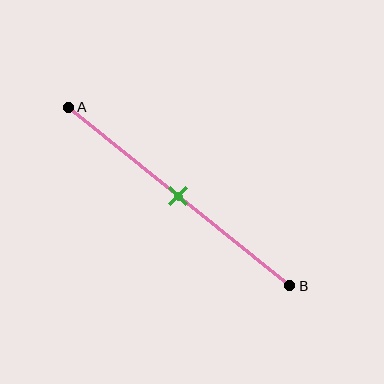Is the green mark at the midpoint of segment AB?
Yes, the mark is approximately at the midpoint.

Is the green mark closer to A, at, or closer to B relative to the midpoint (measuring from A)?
The green mark is approximately at the midpoint of segment AB.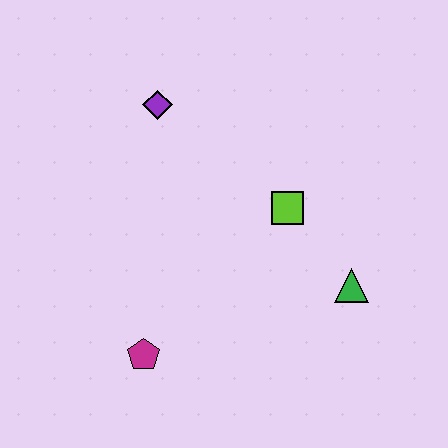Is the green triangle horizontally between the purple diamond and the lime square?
No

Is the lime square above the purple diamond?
No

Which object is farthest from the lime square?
The magenta pentagon is farthest from the lime square.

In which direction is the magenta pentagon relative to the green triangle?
The magenta pentagon is to the left of the green triangle.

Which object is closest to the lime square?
The green triangle is closest to the lime square.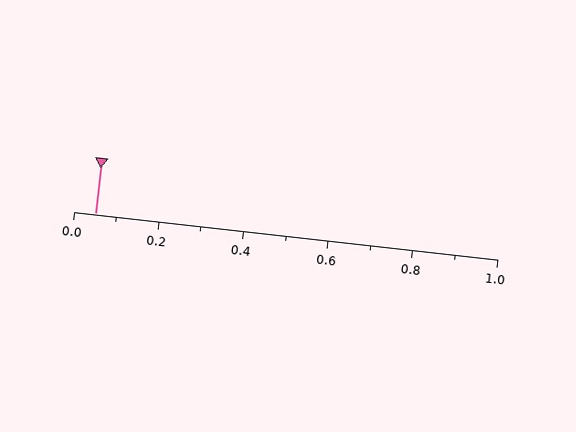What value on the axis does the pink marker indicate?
The marker indicates approximately 0.05.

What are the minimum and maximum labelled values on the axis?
The axis runs from 0.0 to 1.0.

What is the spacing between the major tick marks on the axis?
The major ticks are spaced 0.2 apart.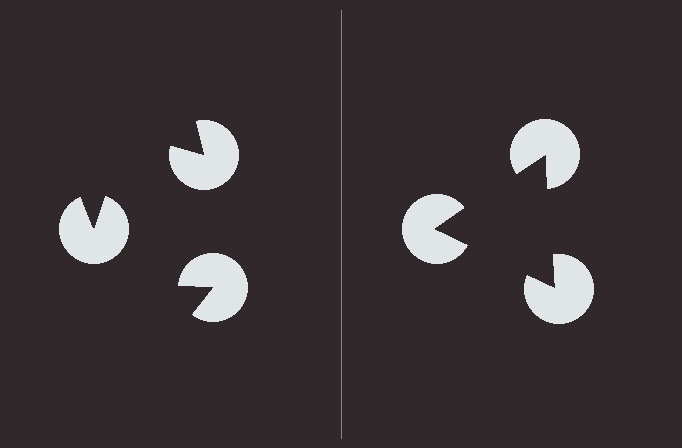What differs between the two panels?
The pac-man discs are positioned identically on both sides; only the wedge orientations differ. On the right they align to a triangle; on the left they are misaligned.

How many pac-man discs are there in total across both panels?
6 — 3 on each side.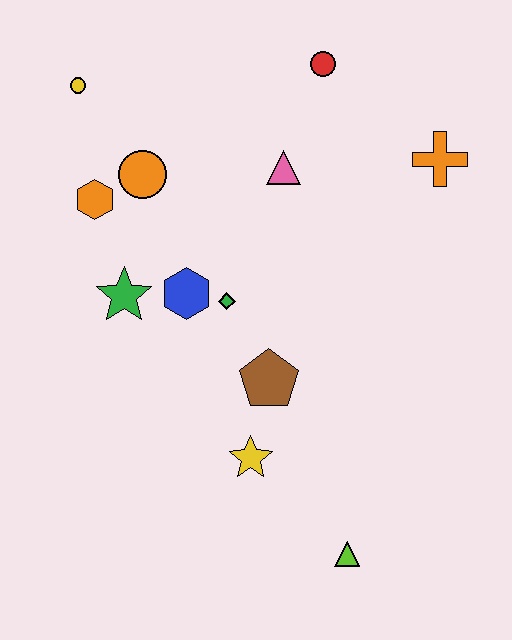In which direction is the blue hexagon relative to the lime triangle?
The blue hexagon is above the lime triangle.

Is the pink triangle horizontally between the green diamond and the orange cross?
Yes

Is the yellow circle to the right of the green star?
No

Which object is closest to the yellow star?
The brown pentagon is closest to the yellow star.